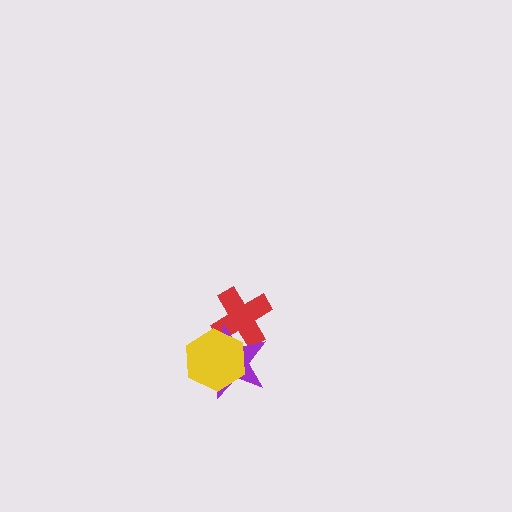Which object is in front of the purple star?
The yellow hexagon is in front of the purple star.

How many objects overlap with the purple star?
2 objects overlap with the purple star.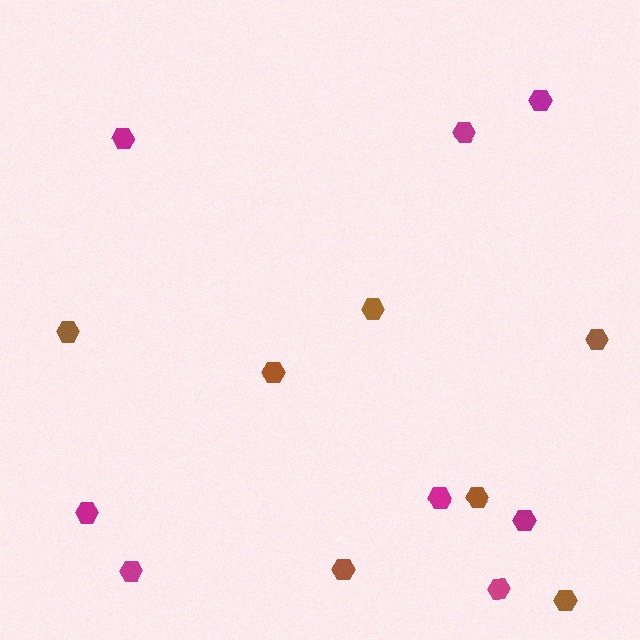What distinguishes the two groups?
There are 2 groups: one group of brown hexagons (7) and one group of magenta hexagons (8).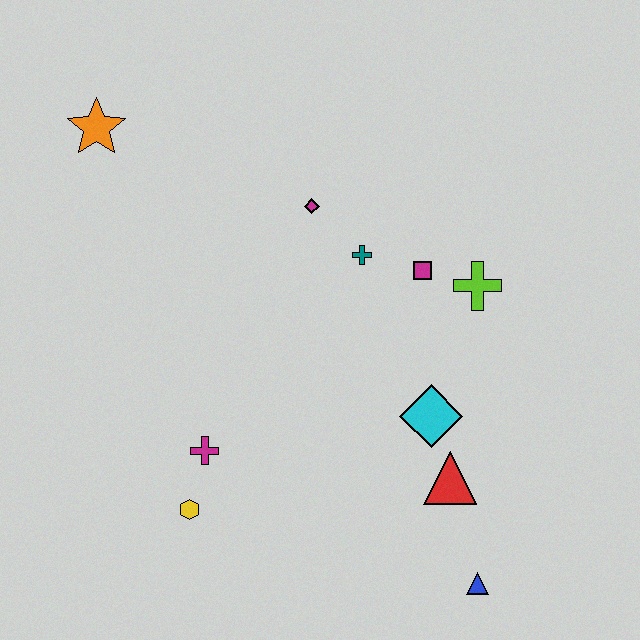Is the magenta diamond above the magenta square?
Yes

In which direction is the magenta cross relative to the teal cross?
The magenta cross is below the teal cross.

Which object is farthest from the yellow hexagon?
The orange star is farthest from the yellow hexagon.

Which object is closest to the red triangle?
The cyan diamond is closest to the red triangle.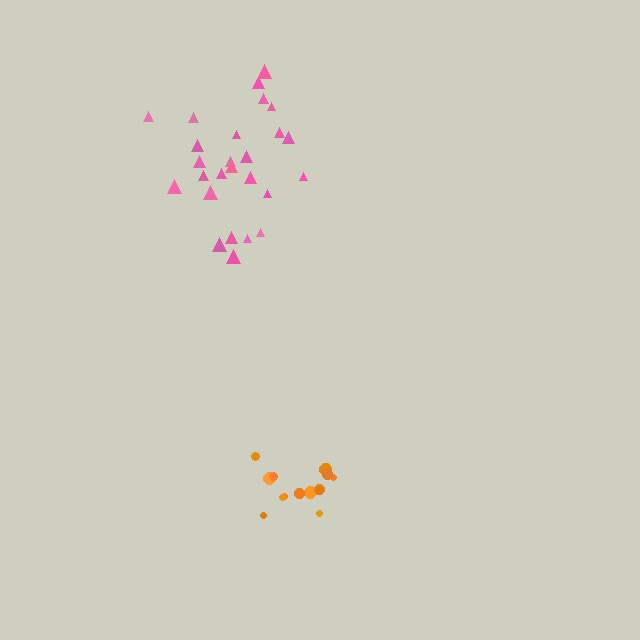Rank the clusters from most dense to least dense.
orange, pink.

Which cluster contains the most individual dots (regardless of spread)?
Pink (26).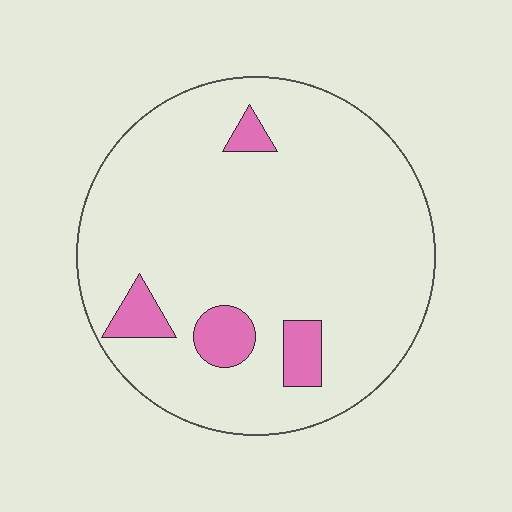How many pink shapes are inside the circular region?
4.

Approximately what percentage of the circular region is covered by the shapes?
Approximately 10%.